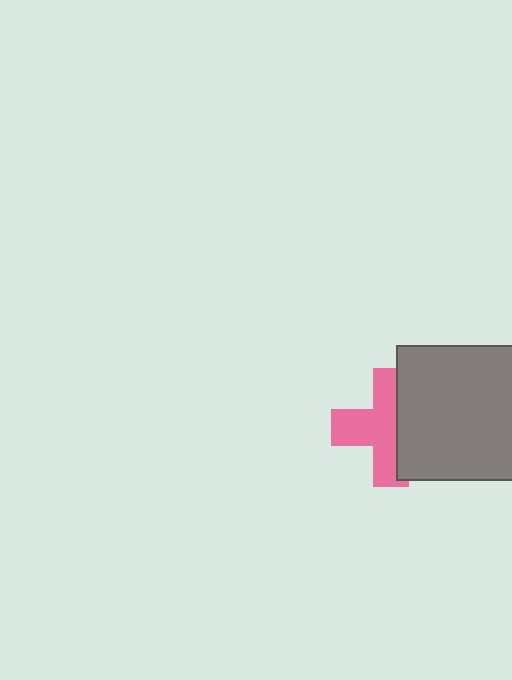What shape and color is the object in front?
The object in front is a gray rectangle.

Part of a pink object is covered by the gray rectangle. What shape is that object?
It is a cross.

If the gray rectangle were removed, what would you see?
You would see the complete pink cross.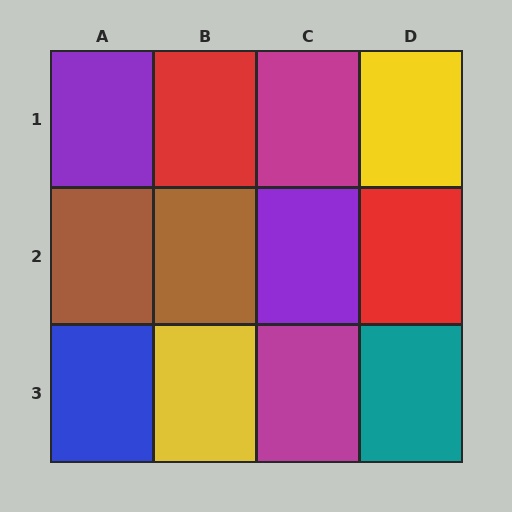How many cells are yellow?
2 cells are yellow.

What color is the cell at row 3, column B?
Yellow.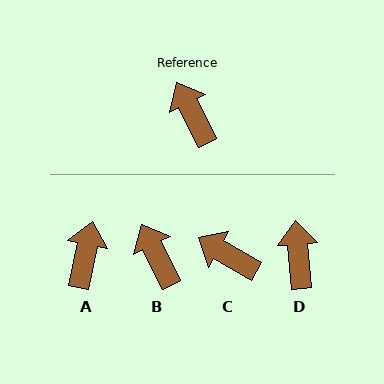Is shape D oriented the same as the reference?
No, it is off by about 22 degrees.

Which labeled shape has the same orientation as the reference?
B.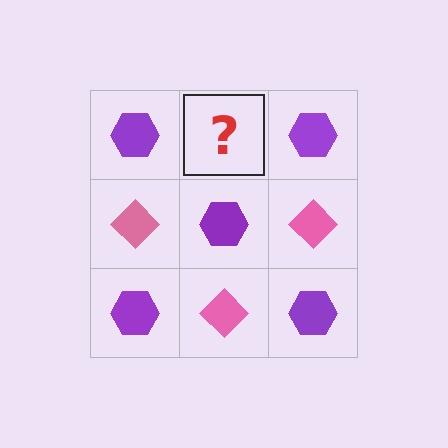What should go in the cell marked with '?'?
The missing cell should contain a pink diamond.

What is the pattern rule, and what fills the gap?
The rule is that it alternates purple hexagon and pink diamond in a checkerboard pattern. The gap should be filled with a pink diamond.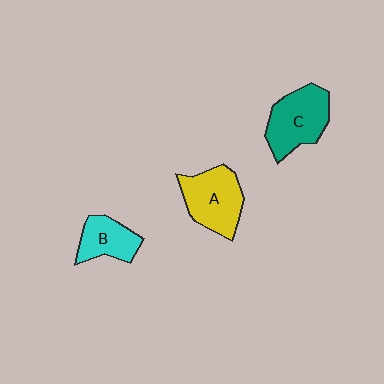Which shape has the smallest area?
Shape B (cyan).